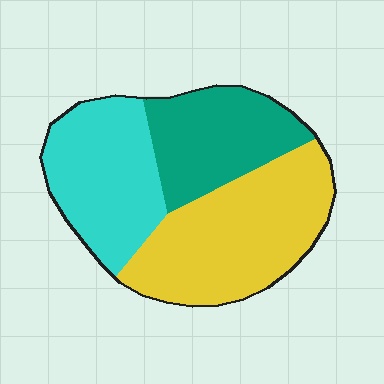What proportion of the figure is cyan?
Cyan takes up between a sixth and a third of the figure.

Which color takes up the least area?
Teal, at roughly 25%.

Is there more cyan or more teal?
Cyan.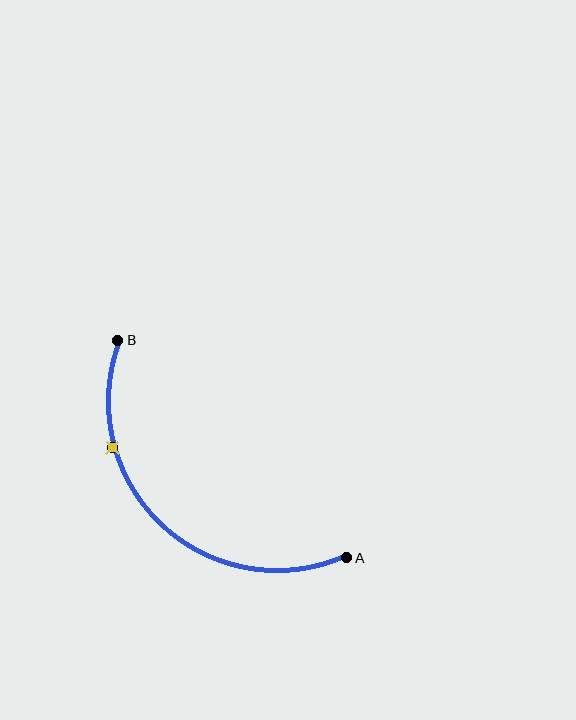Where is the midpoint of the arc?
The arc midpoint is the point on the curve farthest from the straight line joining A and B. It sits below and to the left of that line.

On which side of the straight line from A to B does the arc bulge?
The arc bulges below and to the left of the straight line connecting A and B.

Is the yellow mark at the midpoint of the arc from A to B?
No. The yellow mark lies on the arc but is closer to endpoint B. The arc midpoint would be at the point on the curve equidistant along the arc from both A and B.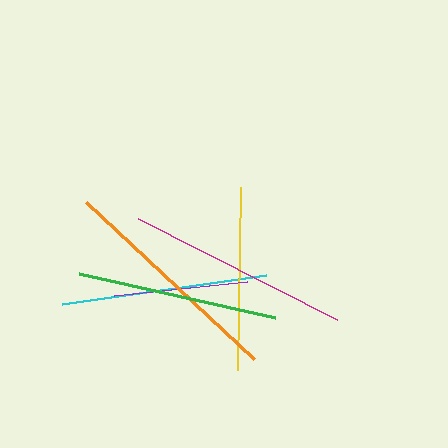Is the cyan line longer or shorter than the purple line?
The cyan line is longer than the purple line.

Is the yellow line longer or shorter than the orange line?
The orange line is longer than the yellow line.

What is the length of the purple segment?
The purple segment is approximately 134 pixels long.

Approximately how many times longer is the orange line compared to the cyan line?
The orange line is approximately 1.1 times the length of the cyan line.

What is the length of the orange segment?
The orange segment is approximately 230 pixels long.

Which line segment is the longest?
The orange line is the longest at approximately 230 pixels.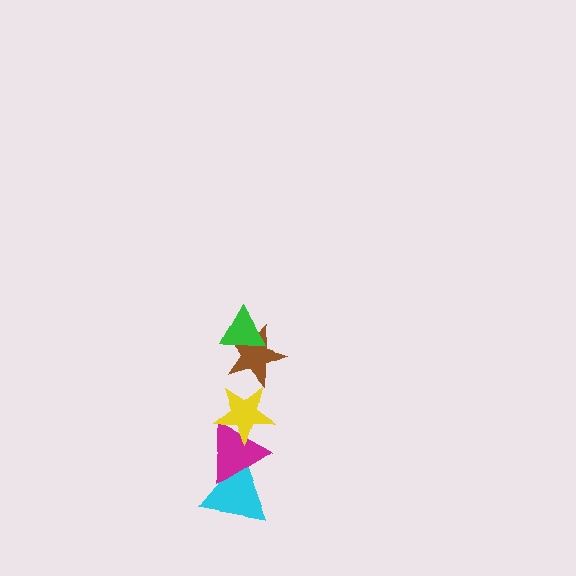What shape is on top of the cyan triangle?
The magenta triangle is on top of the cyan triangle.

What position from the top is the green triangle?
The green triangle is 1st from the top.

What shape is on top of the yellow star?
The brown star is on top of the yellow star.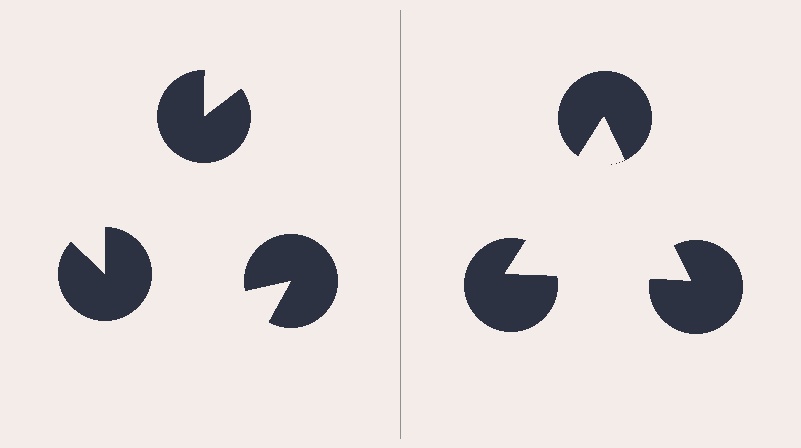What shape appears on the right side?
An illusory triangle.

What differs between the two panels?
The pac-man discs are positioned identically on both sides; only the wedge orientations differ. On the right they align to a triangle; on the left they are misaligned.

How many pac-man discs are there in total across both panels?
6 — 3 on each side.